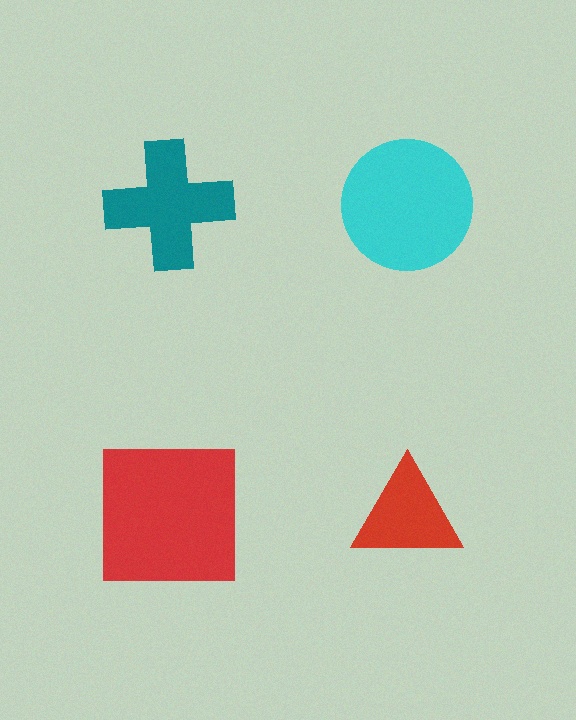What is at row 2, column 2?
A red triangle.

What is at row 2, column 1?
A red square.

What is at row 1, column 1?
A teal cross.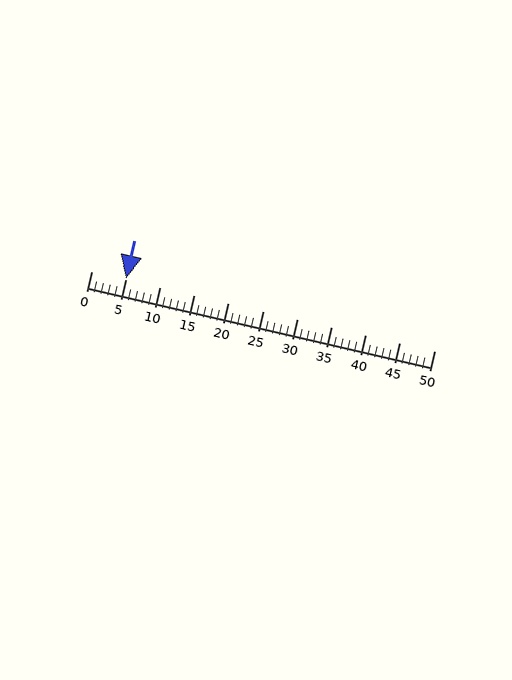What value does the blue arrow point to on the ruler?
The blue arrow points to approximately 5.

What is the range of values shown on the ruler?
The ruler shows values from 0 to 50.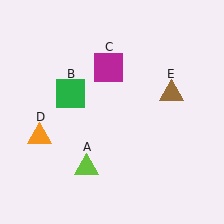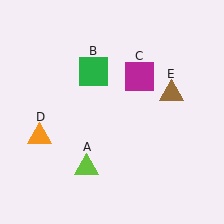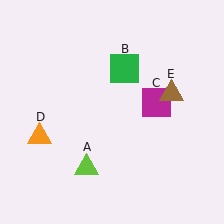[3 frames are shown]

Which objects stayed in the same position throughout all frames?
Lime triangle (object A) and orange triangle (object D) and brown triangle (object E) remained stationary.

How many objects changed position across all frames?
2 objects changed position: green square (object B), magenta square (object C).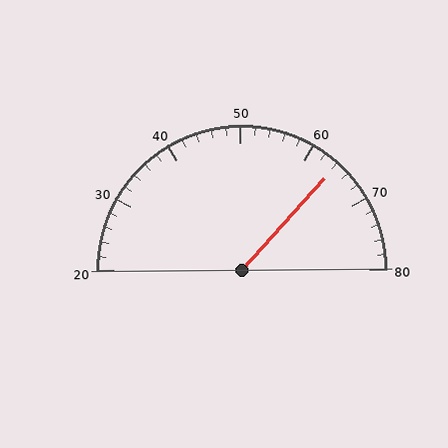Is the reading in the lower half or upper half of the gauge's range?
The reading is in the upper half of the range (20 to 80).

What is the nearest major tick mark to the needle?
The nearest major tick mark is 60.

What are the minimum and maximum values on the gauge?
The gauge ranges from 20 to 80.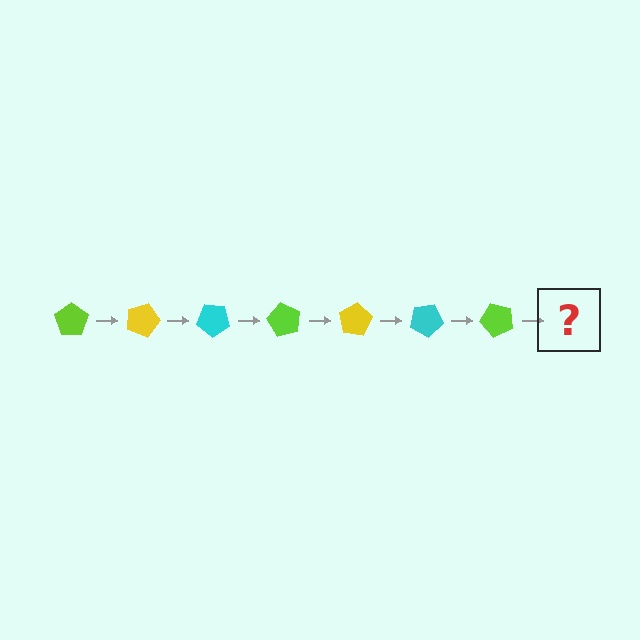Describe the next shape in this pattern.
It should be a yellow pentagon, rotated 140 degrees from the start.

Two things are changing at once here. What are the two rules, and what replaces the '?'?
The two rules are that it rotates 20 degrees each step and the color cycles through lime, yellow, and cyan. The '?' should be a yellow pentagon, rotated 140 degrees from the start.